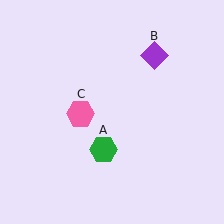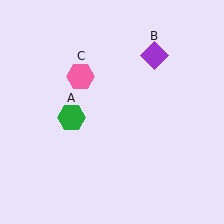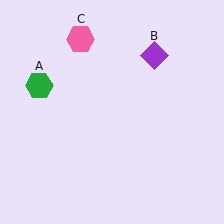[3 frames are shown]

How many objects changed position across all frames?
2 objects changed position: green hexagon (object A), pink hexagon (object C).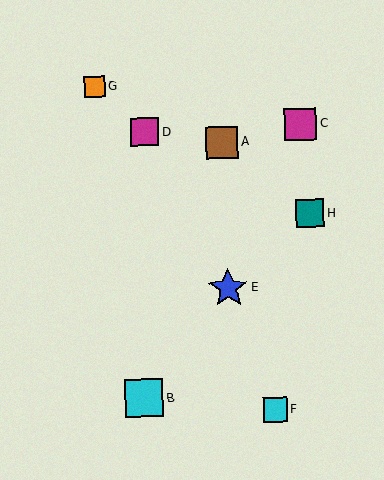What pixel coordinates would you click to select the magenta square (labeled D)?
Click at (145, 132) to select the magenta square D.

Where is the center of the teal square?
The center of the teal square is at (310, 213).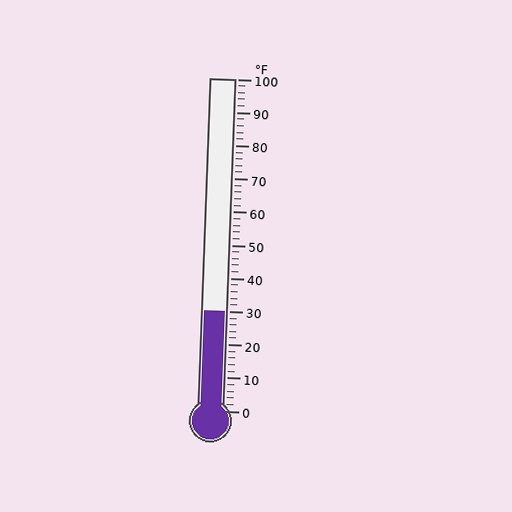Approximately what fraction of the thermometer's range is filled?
The thermometer is filled to approximately 30% of its range.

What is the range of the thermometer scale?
The thermometer scale ranges from 0°F to 100°F.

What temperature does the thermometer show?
The thermometer shows approximately 30°F.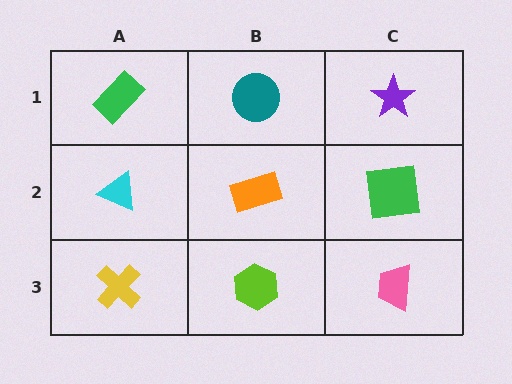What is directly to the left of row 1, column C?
A teal circle.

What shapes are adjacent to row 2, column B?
A teal circle (row 1, column B), a lime hexagon (row 3, column B), a cyan triangle (row 2, column A), a green square (row 2, column C).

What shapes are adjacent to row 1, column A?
A cyan triangle (row 2, column A), a teal circle (row 1, column B).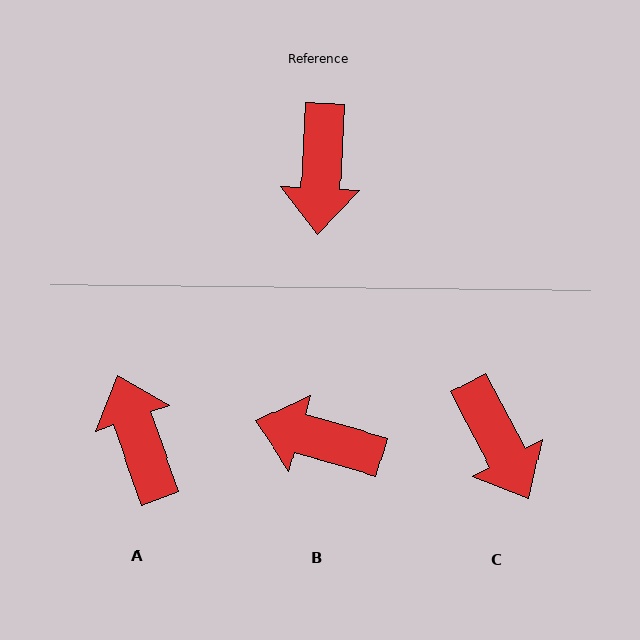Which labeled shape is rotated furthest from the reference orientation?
A, about 158 degrees away.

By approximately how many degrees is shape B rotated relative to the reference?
Approximately 103 degrees clockwise.